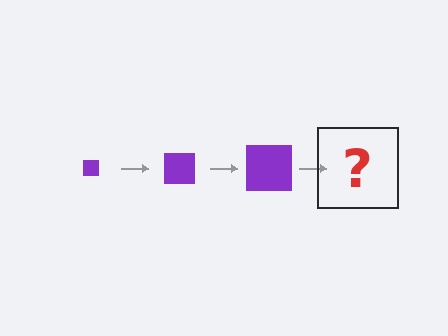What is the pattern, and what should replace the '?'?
The pattern is that the square gets progressively larger each step. The '?' should be a purple square, larger than the previous one.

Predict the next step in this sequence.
The next step is a purple square, larger than the previous one.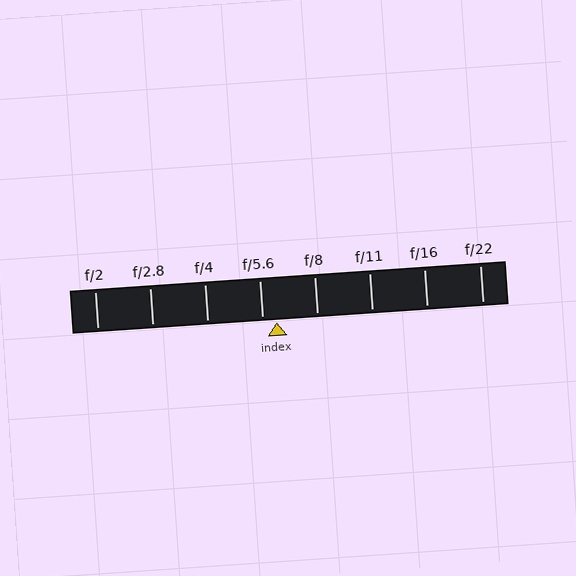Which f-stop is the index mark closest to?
The index mark is closest to f/5.6.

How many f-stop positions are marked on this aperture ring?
There are 8 f-stop positions marked.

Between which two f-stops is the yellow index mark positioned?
The index mark is between f/5.6 and f/8.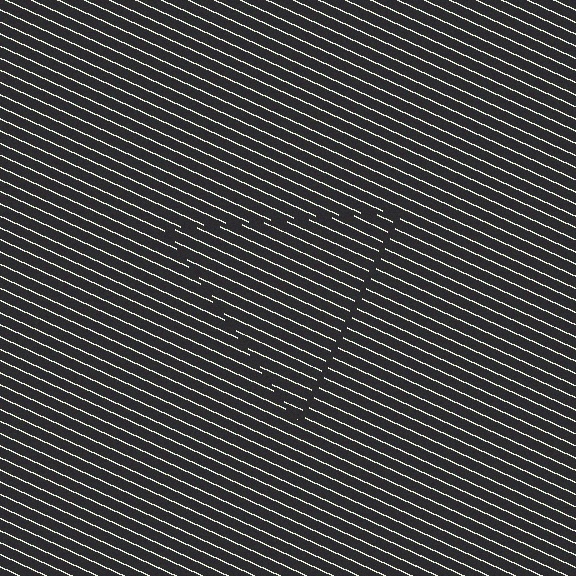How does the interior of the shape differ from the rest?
The interior of the shape contains the same grating, shifted by half a period — the contour is defined by the phase discontinuity where line-ends from the inner and outer gratings abut.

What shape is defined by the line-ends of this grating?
An illusory triangle. The interior of the shape contains the same grating, shifted by half a period — the contour is defined by the phase discontinuity where line-ends from the inner and outer gratings abut.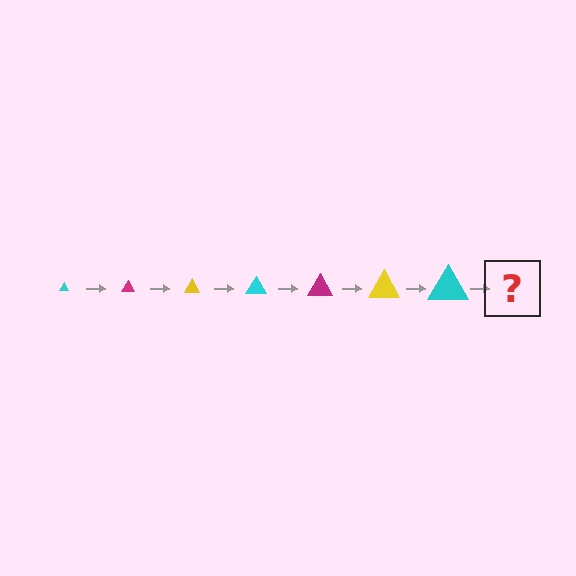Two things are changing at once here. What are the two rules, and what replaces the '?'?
The two rules are that the triangle grows larger each step and the color cycles through cyan, magenta, and yellow. The '?' should be a magenta triangle, larger than the previous one.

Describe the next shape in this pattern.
It should be a magenta triangle, larger than the previous one.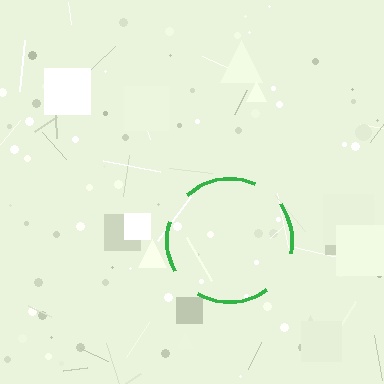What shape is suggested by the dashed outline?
The dashed outline suggests a circle.